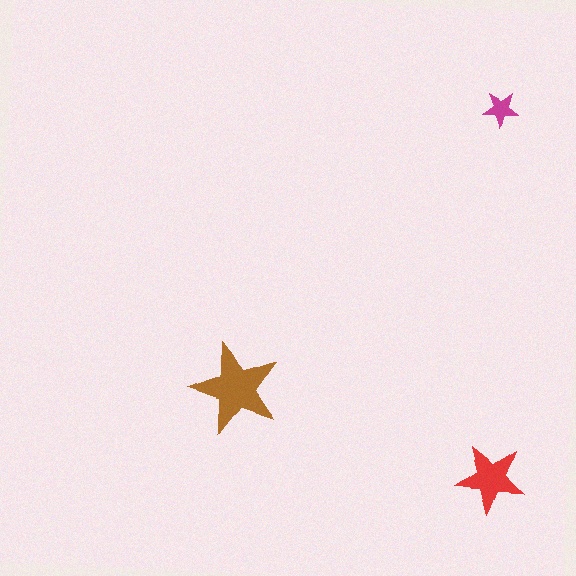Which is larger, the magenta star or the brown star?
The brown one.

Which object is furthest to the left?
The brown star is leftmost.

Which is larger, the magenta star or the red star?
The red one.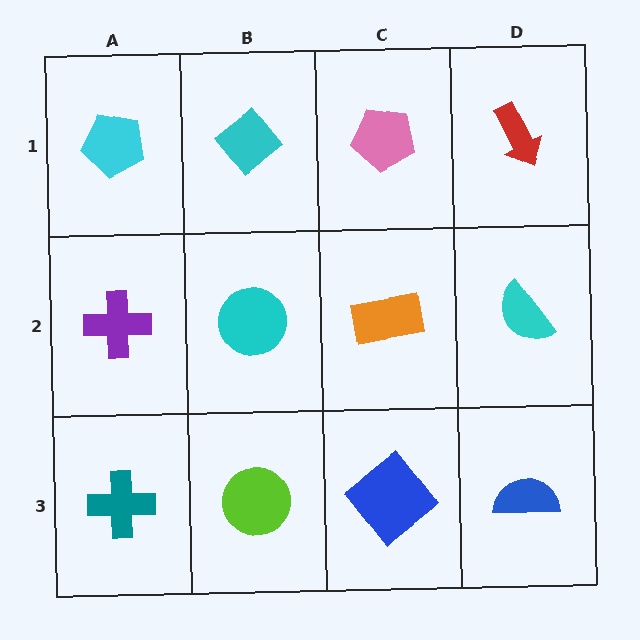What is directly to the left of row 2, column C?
A cyan circle.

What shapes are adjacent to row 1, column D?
A cyan semicircle (row 2, column D), a pink pentagon (row 1, column C).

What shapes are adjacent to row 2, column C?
A pink pentagon (row 1, column C), a blue diamond (row 3, column C), a cyan circle (row 2, column B), a cyan semicircle (row 2, column D).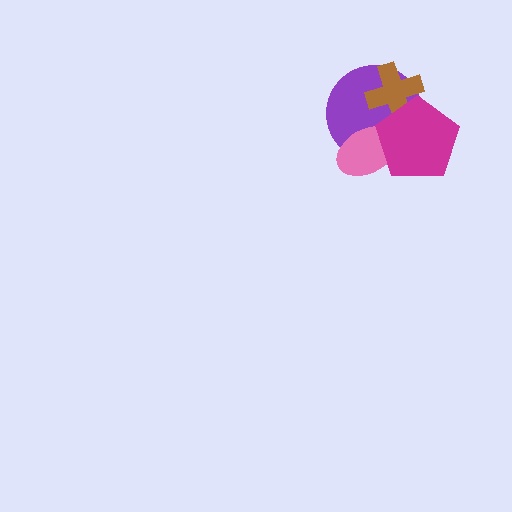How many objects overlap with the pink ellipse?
2 objects overlap with the pink ellipse.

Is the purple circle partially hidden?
Yes, it is partially covered by another shape.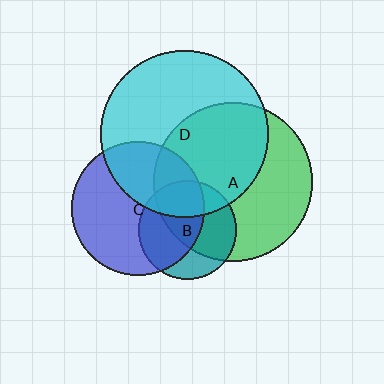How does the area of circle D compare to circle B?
Approximately 2.9 times.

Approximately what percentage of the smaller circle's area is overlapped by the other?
Approximately 25%.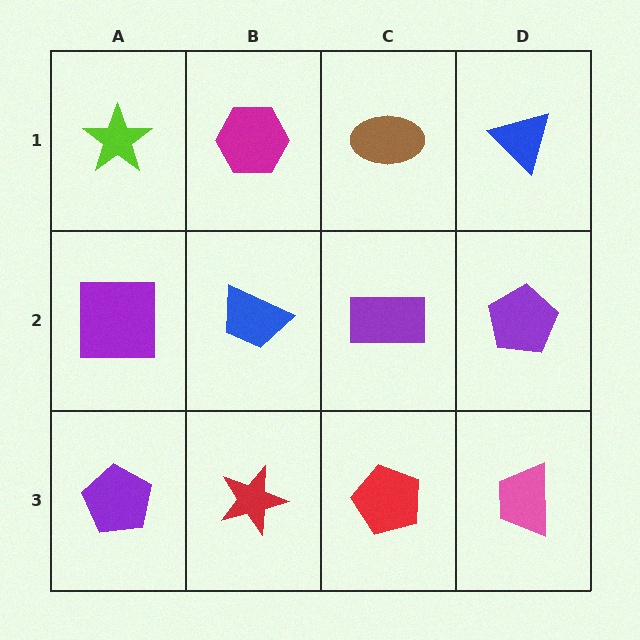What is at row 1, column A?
A lime star.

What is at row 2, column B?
A blue trapezoid.